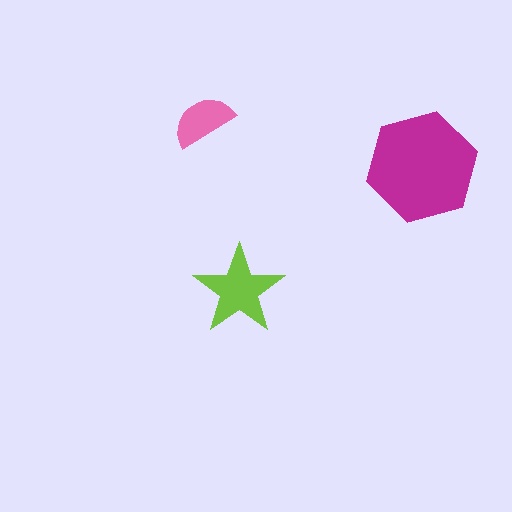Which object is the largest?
The magenta hexagon.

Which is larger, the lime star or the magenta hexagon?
The magenta hexagon.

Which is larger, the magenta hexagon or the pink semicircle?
The magenta hexagon.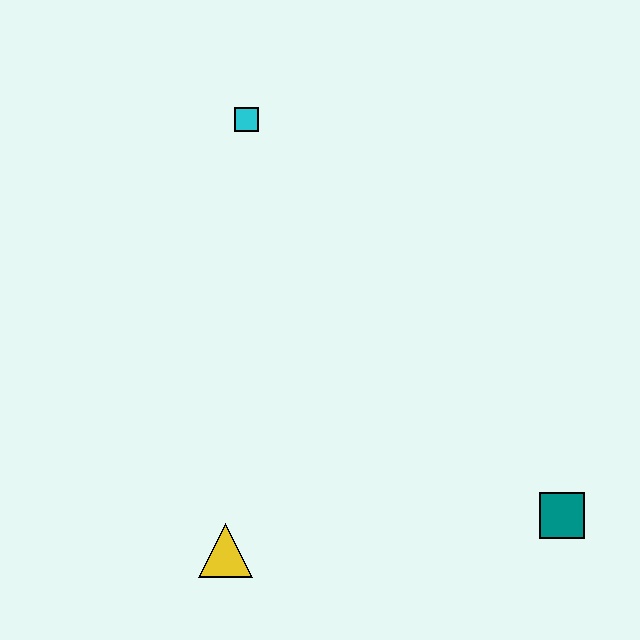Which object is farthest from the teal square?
The cyan square is farthest from the teal square.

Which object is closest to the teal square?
The yellow triangle is closest to the teal square.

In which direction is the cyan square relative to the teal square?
The cyan square is above the teal square.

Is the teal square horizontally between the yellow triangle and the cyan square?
No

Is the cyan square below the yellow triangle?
No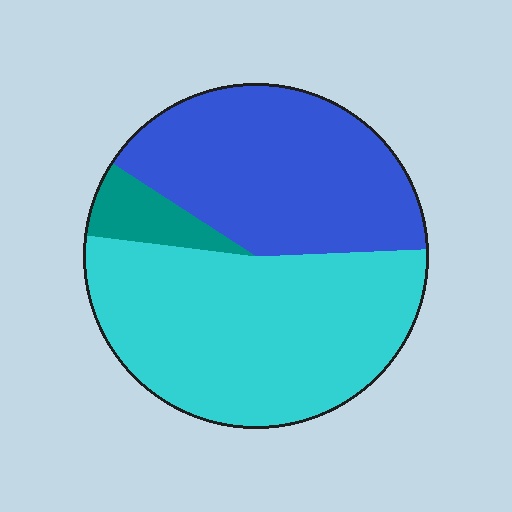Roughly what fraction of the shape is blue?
Blue covers about 40% of the shape.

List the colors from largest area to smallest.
From largest to smallest: cyan, blue, teal.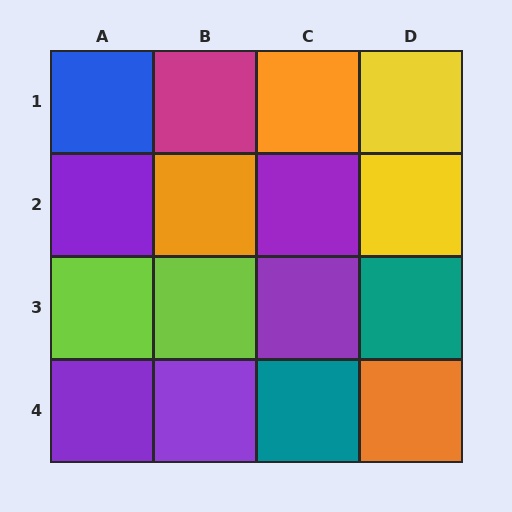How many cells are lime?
2 cells are lime.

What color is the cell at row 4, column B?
Purple.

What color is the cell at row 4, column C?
Teal.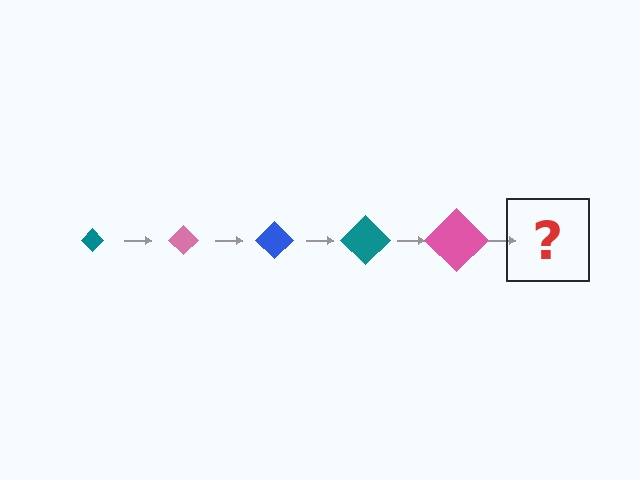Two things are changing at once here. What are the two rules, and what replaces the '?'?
The two rules are that the diamond grows larger each step and the color cycles through teal, pink, and blue. The '?' should be a blue diamond, larger than the previous one.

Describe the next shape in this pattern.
It should be a blue diamond, larger than the previous one.